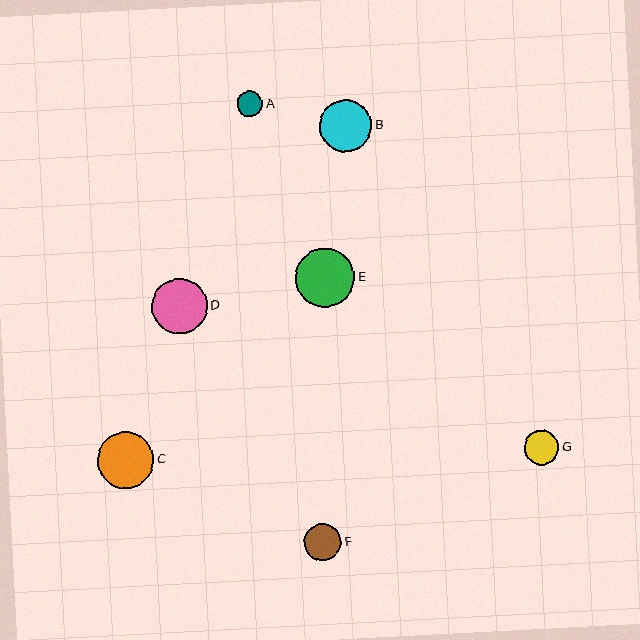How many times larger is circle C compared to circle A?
Circle C is approximately 2.2 times the size of circle A.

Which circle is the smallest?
Circle A is the smallest with a size of approximately 26 pixels.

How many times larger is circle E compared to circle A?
Circle E is approximately 2.3 times the size of circle A.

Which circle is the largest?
Circle E is the largest with a size of approximately 59 pixels.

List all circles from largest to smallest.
From largest to smallest: E, C, D, B, F, G, A.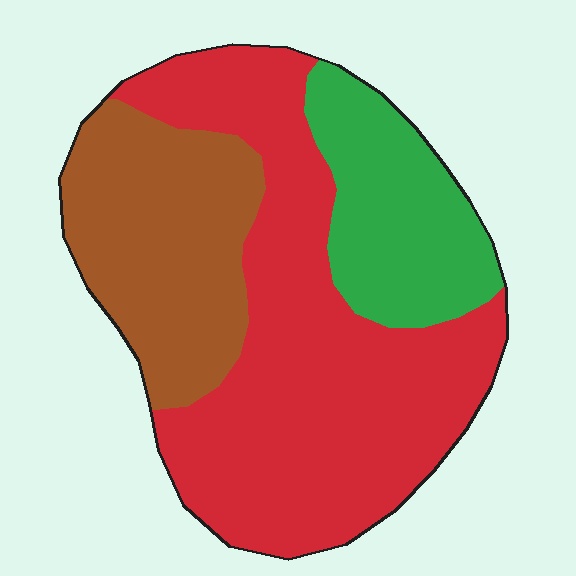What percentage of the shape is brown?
Brown takes up between a quarter and a half of the shape.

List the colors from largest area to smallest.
From largest to smallest: red, brown, green.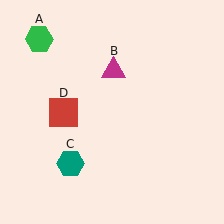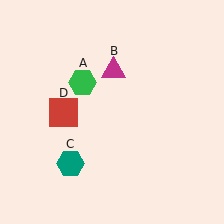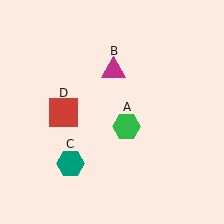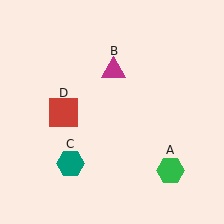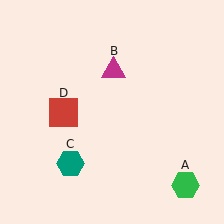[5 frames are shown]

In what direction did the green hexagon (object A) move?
The green hexagon (object A) moved down and to the right.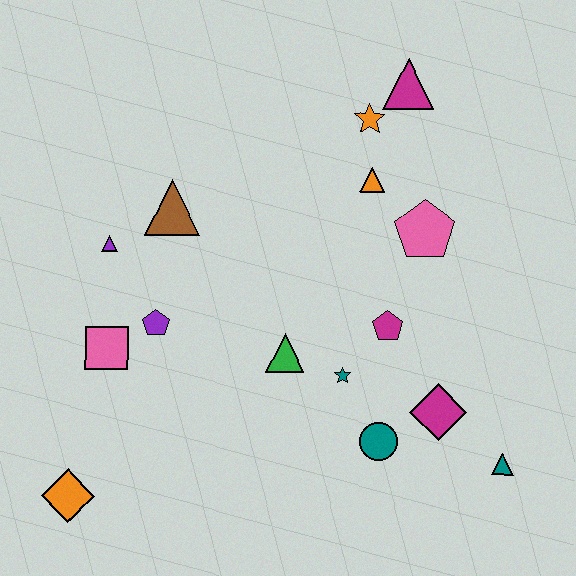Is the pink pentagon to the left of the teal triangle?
Yes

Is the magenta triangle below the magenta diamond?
No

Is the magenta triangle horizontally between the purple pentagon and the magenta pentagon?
No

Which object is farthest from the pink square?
The teal triangle is farthest from the pink square.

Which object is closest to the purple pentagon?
The pink square is closest to the purple pentagon.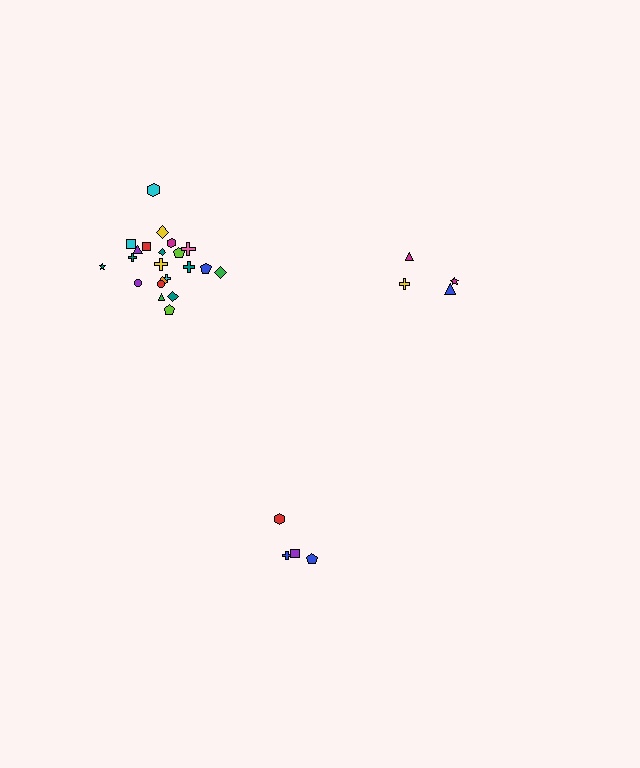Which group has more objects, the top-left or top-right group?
The top-left group.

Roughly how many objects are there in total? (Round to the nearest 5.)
Roughly 30 objects in total.